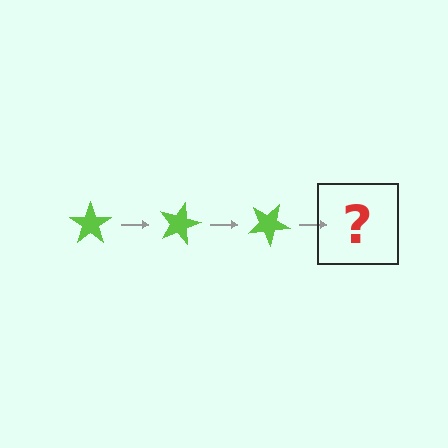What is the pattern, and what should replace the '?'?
The pattern is that the star rotates 15 degrees each step. The '?' should be a lime star rotated 45 degrees.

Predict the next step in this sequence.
The next step is a lime star rotated 45 degrees.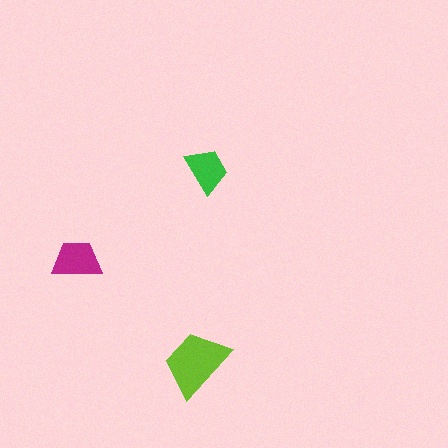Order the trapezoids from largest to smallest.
the lime one, the magenta one, the green one.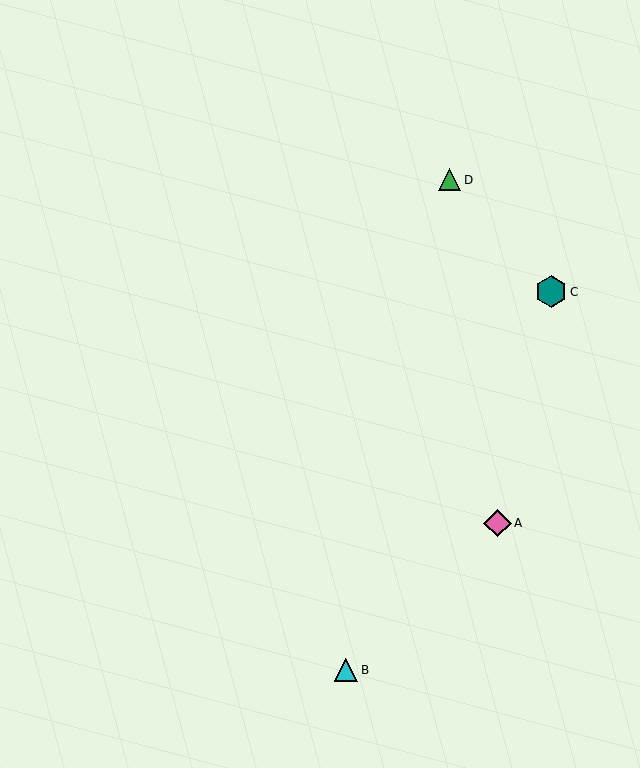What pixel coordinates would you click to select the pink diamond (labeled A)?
Click at (498, 523) to select the pink diamond A.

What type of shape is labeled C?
Shape C is a teal hexagon.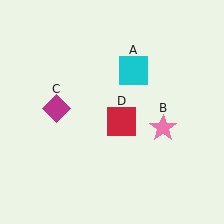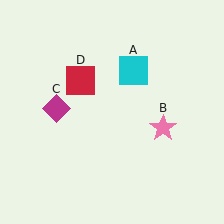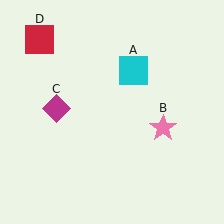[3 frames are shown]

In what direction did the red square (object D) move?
The red square (object D) moved up and to the left.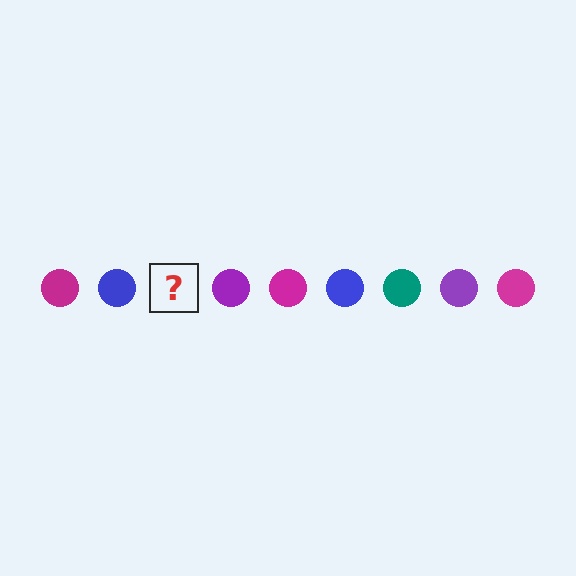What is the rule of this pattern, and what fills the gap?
The rule is that the pattern cycles through magenta, blue, teal, purple circles. The gap should be filled with a teal circle.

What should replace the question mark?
The question mark should be replaced with a teal circle.